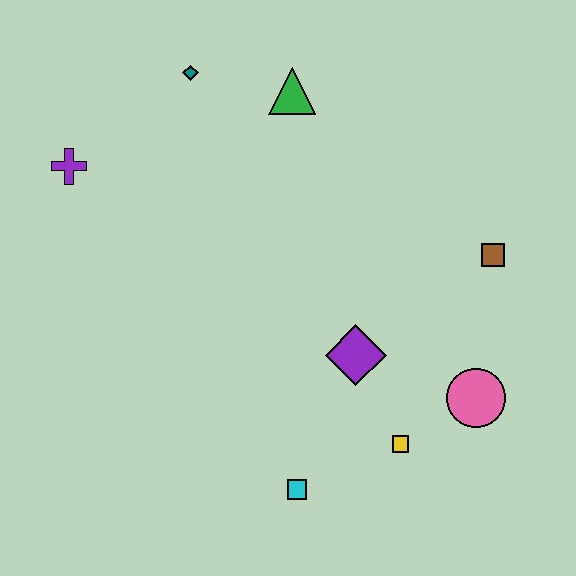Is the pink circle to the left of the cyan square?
No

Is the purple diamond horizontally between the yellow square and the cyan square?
Yes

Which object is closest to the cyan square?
The yellow square is closest to the cyan square.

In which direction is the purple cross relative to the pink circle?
The purple cross is to the left of the pink circle.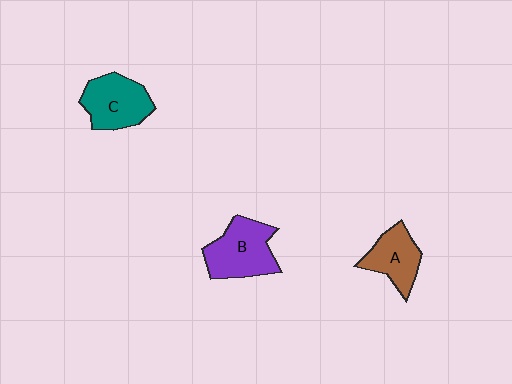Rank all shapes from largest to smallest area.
From largest to smallest: B (purple), C (teal), A (brown).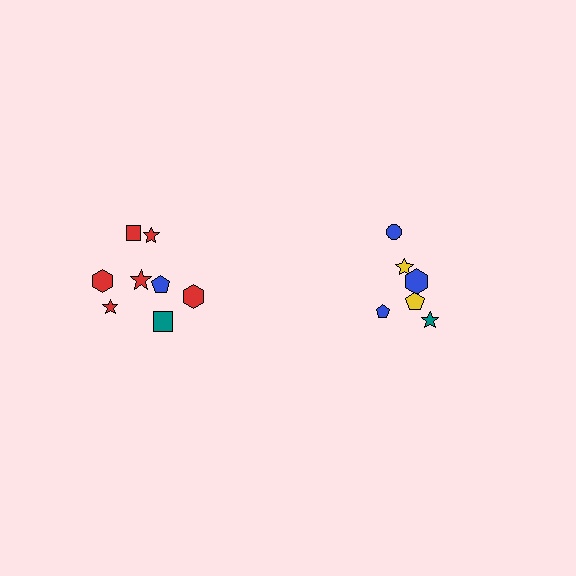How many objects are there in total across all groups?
There are 14 objects.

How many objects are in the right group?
There are 6 objects.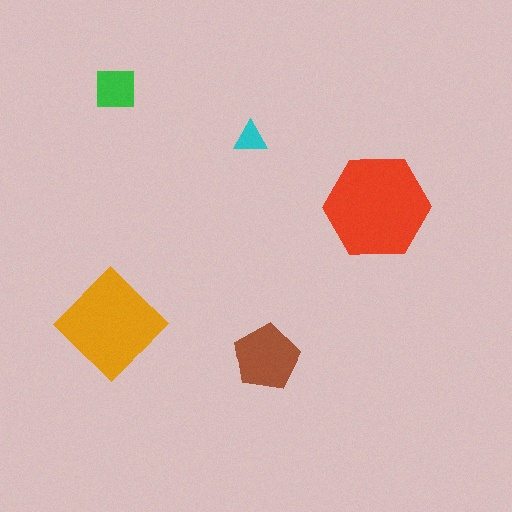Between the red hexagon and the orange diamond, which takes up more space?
The red hexagon.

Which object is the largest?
The red hexagon.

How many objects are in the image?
There are 5 objects in the image.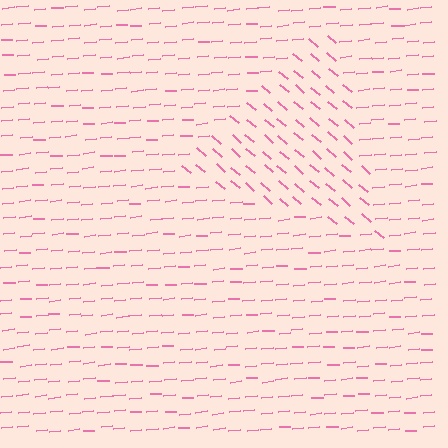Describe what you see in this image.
The image is filled with small pink line segments. A triangle region in the image has lines oriented differently from the surrounding lines, creating a visible texture boundary.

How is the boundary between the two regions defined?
The boundary is defined purely by a change in line orientation (approximately 45 degrees difference). All lines are the same color and thickness.